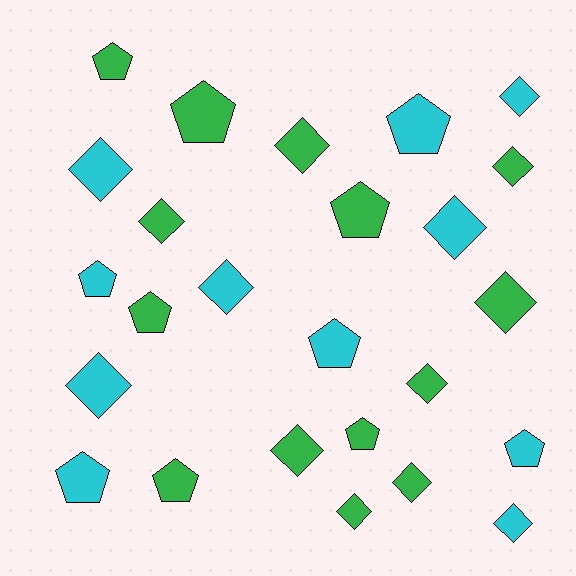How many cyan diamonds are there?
There are 6 cyan diamonds.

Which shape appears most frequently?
Diamond, with 14 objects.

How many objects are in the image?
There are 25 objects.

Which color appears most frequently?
Green, with 14 objects.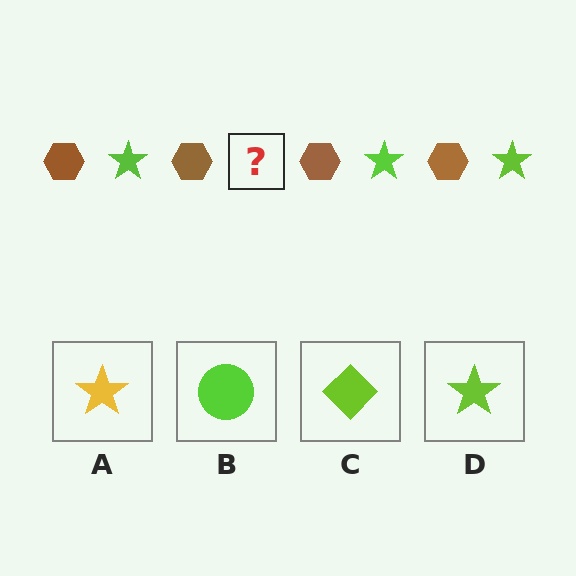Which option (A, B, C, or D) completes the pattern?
D.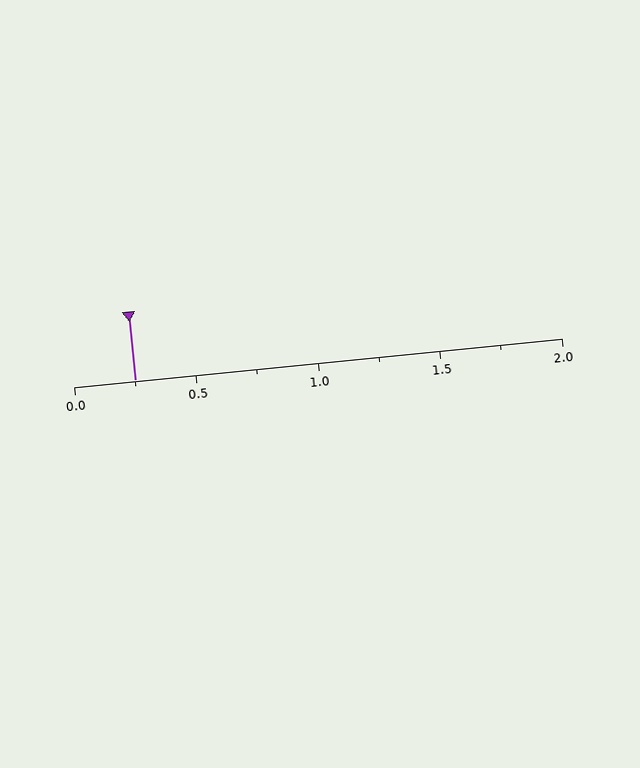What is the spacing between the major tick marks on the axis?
The major ticks are spaced 0.5 apart.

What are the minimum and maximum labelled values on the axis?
The axis runs from 0.0 to 2.0.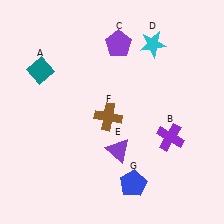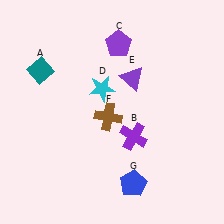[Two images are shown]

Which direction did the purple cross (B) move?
The purple cross (B) moved left.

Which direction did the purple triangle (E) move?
The purple triangle (E) moved up.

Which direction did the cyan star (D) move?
The cyan star (D) moved left.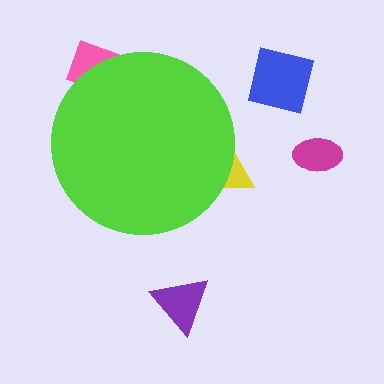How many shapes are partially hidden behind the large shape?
2 shapes are partially hidden.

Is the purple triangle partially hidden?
No, the purple triangle is fully visible.